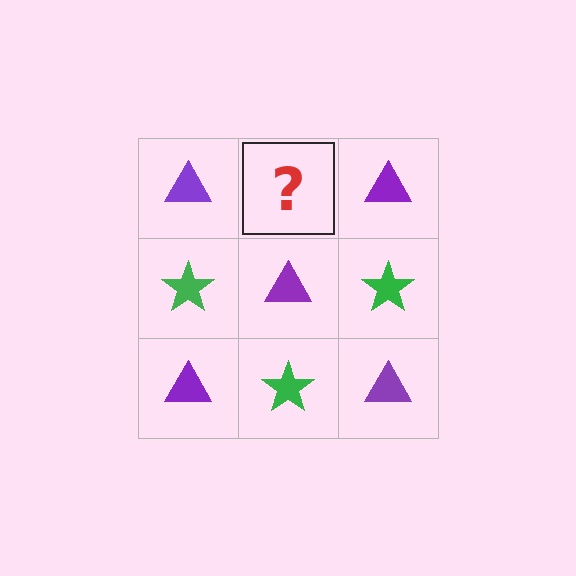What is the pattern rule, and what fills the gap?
The rule is that it alternates purple triangle and green star in a checkerboard pattern. The gap should be filled with a green star.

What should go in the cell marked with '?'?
The missing cell should contain a green star.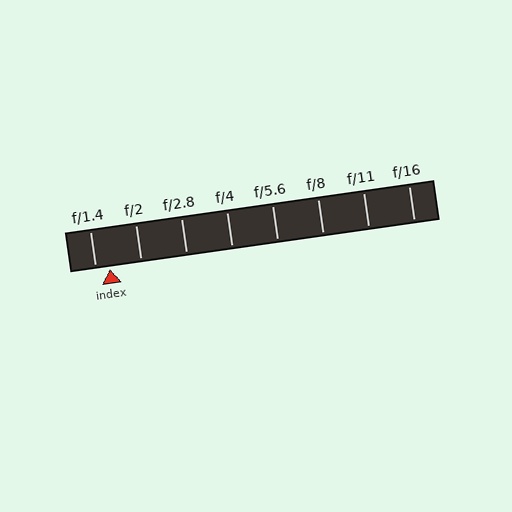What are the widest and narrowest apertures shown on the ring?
The widest aperture shown is f/1.4 and the narrowest is f/16.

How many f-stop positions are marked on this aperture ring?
There are 8 f-stop positions marked.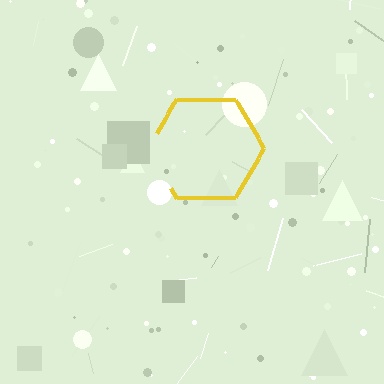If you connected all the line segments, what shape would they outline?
They would outline a hexagon.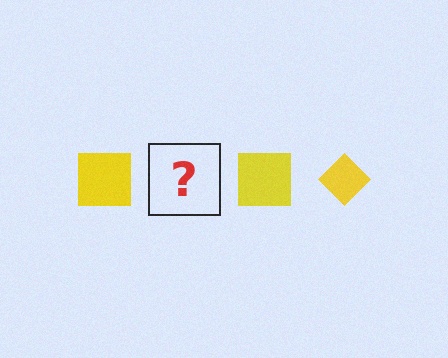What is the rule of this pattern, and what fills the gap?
The rule is that the pattern cycles through square, diamond shapes in yellow. The gap should be filled with a yellow diamond.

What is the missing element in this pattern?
The missing element is a yellow diamond.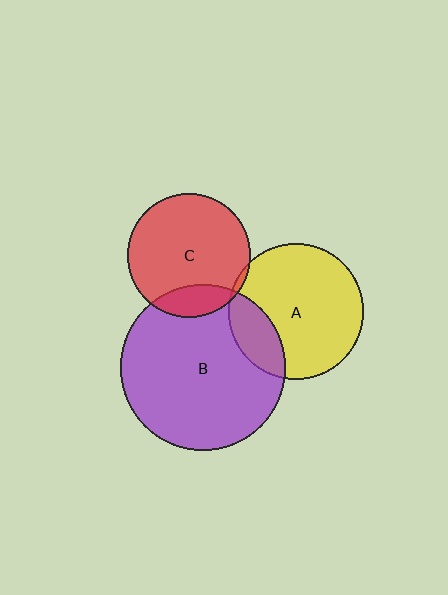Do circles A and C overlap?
Yes.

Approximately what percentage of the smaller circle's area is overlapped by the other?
Approximately 5%.